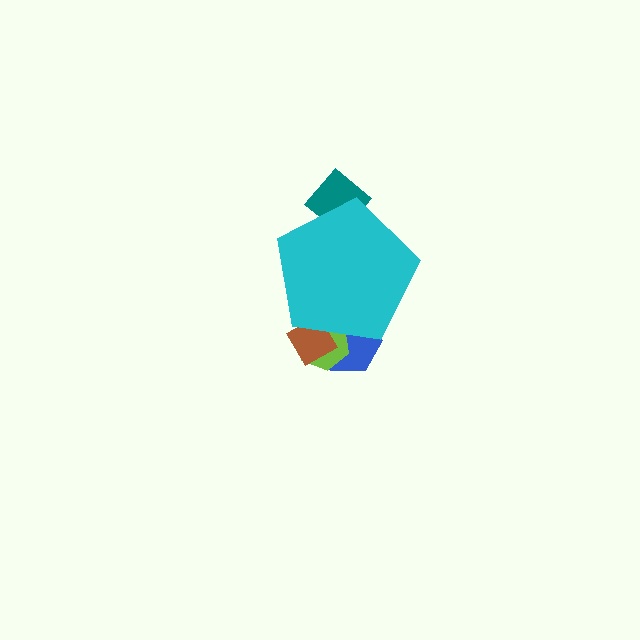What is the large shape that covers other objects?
A cyan pentagon.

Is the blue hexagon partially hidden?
Yes, the blue hexagon is partially hidden behind the cyan pentagon.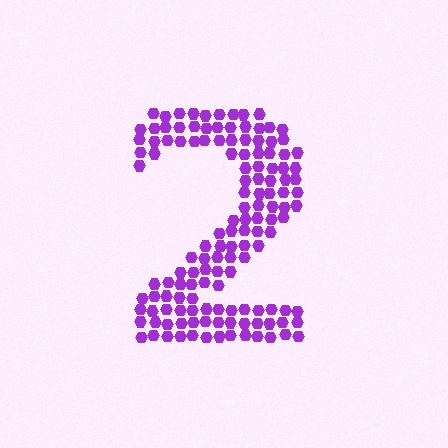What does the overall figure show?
The overall figure shows the digit 2.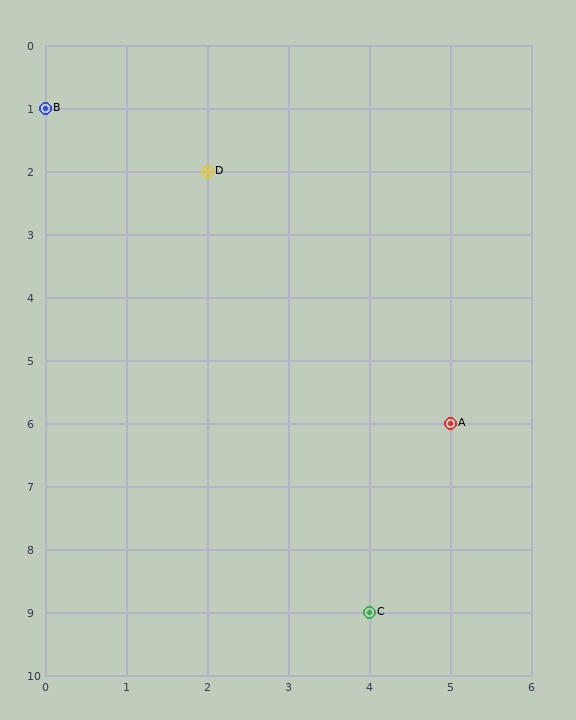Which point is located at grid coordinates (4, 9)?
Point C is at (4, 9).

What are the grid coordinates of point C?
Point C is at grid coordinates (4, 9).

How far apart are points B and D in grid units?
Points B and D are 2 columns and 1 row apart (about 2.2 grid units diagonally).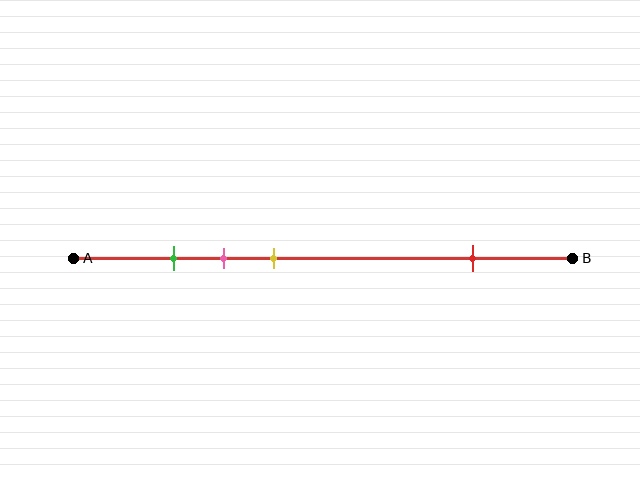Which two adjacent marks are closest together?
The green and pink marks are the closest adjacent pair.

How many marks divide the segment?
There are 4 marks dividing the segment.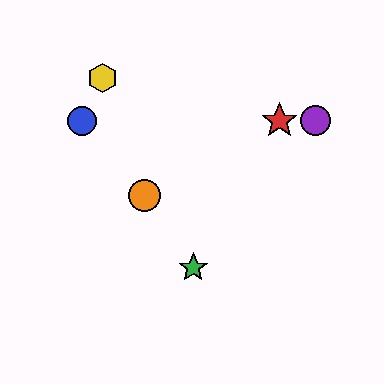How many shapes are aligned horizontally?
3 shapes (the red star, the blue circle, the purple circle) are aligned horizontally.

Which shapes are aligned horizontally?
The red star, the blue circle, the purple circle are aligned horizontally.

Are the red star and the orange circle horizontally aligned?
No, the red star is at y≈121 and the orange circle is at y≈196.